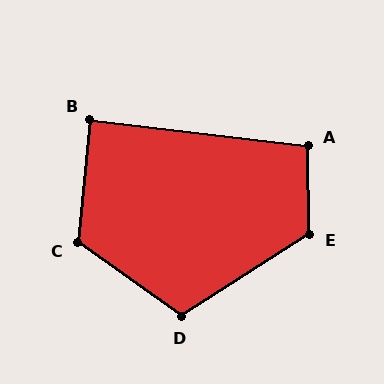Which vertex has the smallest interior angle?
B, at approximately 89 degrees.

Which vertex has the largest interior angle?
E, at approximately 122 degrees.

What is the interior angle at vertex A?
Approximately 98 degrees (obtuse).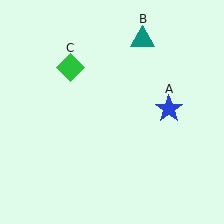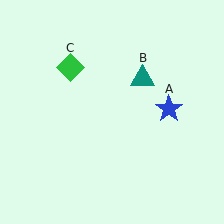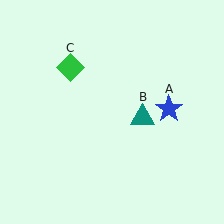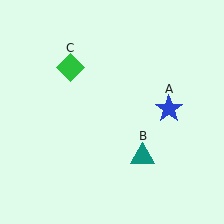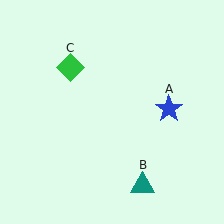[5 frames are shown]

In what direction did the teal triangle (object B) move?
The teal triangle (object B) moved down.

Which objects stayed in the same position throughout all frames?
Blue star (object A) and green diamond (object C) remained stationary.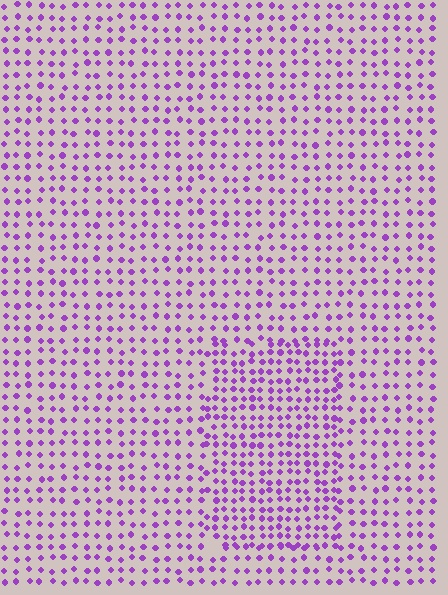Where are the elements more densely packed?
The elements are more densely packed inside the rectangle boundary.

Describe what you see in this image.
The image contains small purple elements arranged at two different densities. A rectangle-shaped region is visible where the elements are more densely packed than the surrounding area.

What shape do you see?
I see a rectangle.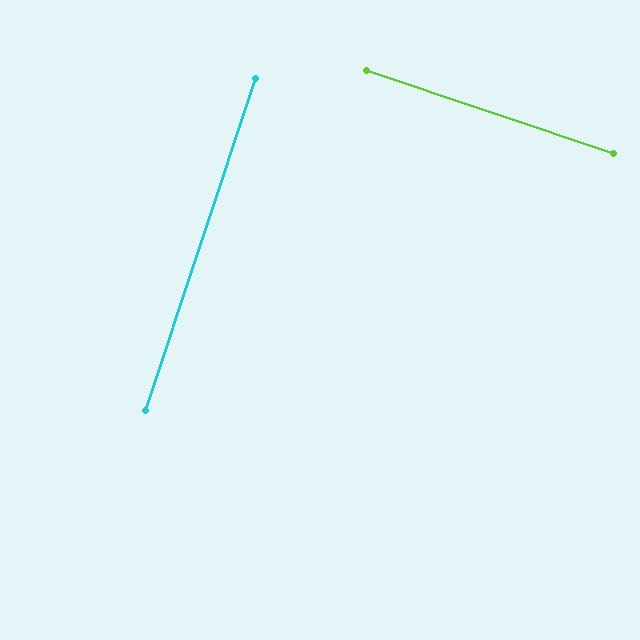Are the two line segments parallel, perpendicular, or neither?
Perpendicular — they meet at approximately 90°.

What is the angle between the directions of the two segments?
Approximately 90 degrees.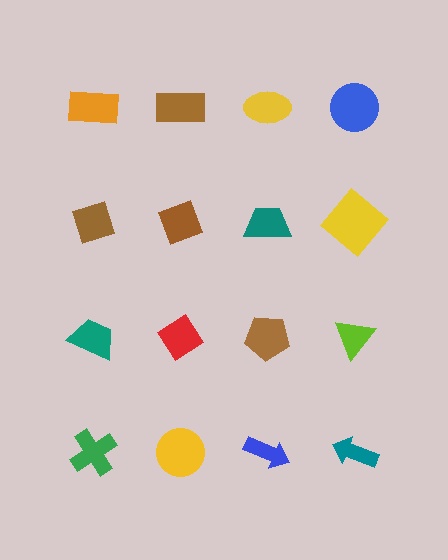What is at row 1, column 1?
An orange rectangle.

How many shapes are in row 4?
4 shapes.